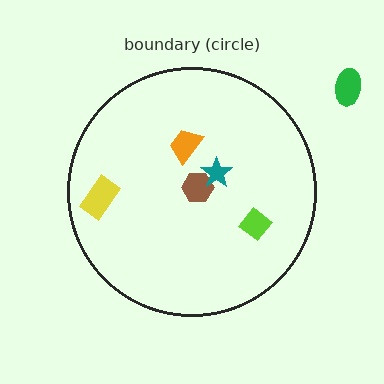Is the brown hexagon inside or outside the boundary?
Inside.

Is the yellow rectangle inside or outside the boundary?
Inside.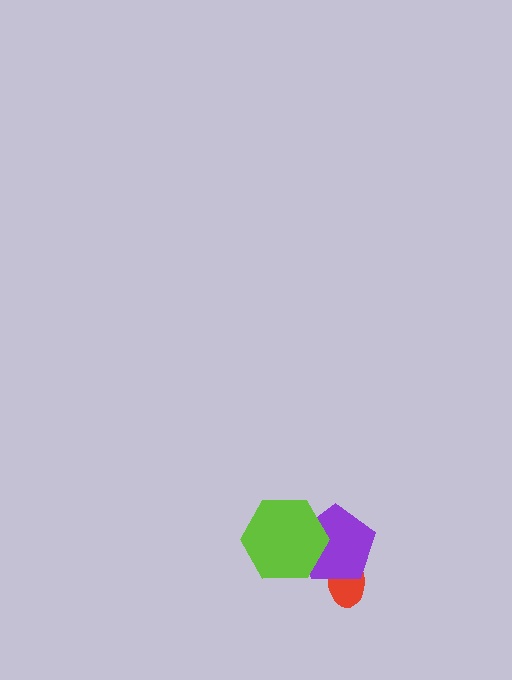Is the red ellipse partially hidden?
Yes, it is partially covered by another shape.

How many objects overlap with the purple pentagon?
2 objects overlap with the purple pentagon.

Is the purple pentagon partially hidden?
Yes, it is partially covered by another shape.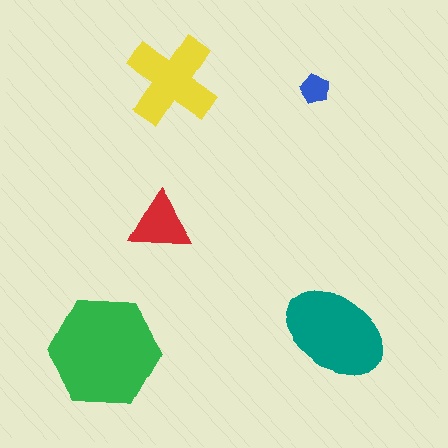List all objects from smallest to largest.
The blue pentagon, the red triangle, the yellow cross, the teal ellipse, the green hexagon.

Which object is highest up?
The yellow cross is topmost.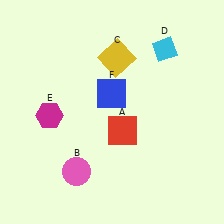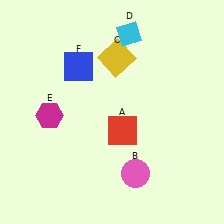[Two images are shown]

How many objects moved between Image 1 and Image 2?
3 objects moved between the two images.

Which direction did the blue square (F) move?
The blue square (F) moved left.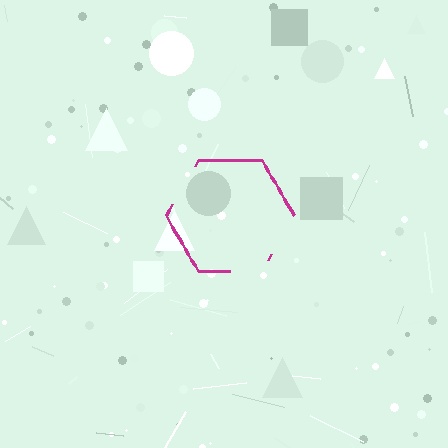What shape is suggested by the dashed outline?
The dashed outline suggests a hexagon.